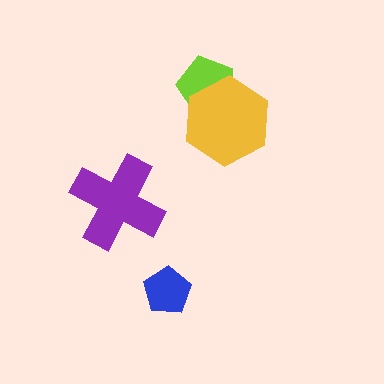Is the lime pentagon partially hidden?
Yes, it is partially covered by another shape.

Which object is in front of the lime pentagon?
The yellow hexagon is in front of the lime pentagon.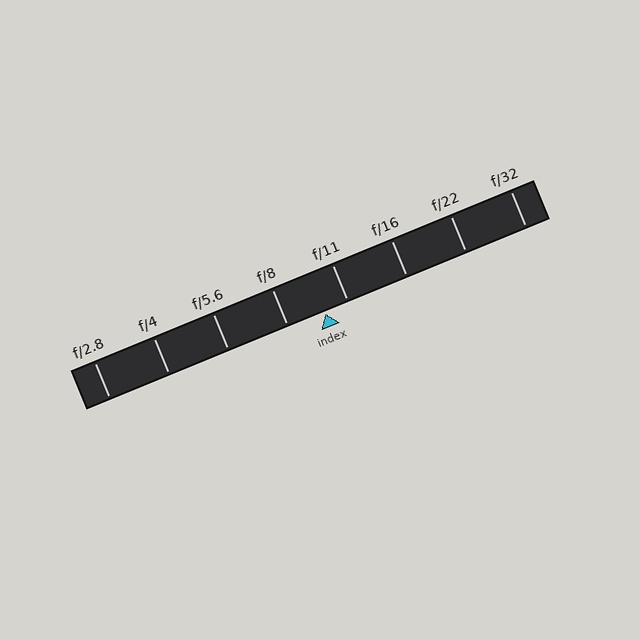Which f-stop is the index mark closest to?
The index mark is closest to f/11.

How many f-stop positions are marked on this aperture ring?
There are 8 f-stop positions marked.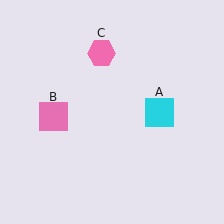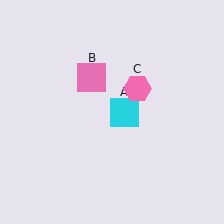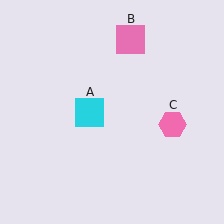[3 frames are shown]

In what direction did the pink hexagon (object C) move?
The pink hexagon (object C) moved down and to the right.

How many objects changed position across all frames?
3 objects changed position: cyan square (object A), pink square (object B), pink hexagon (object C).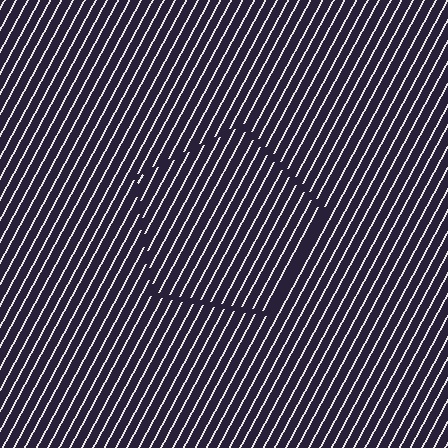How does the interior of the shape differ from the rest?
The interior of the shape contains the same grating, shifted by half a period — the contour is defined by the phase discontinuity where line-ends from the inner and outer gratings abut.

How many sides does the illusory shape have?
5 sides — the line-ends trace a pentagon.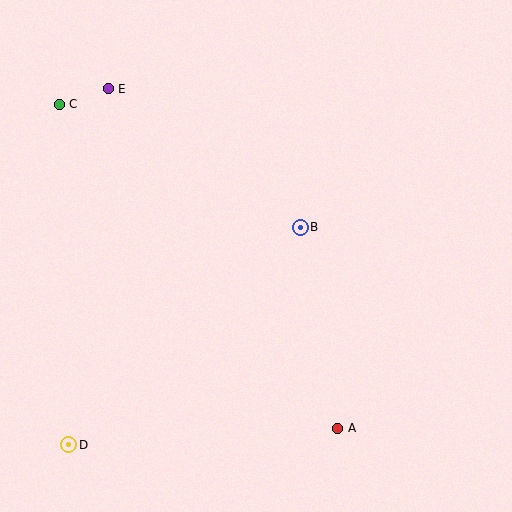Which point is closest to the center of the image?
Point B at (300, 227) is closest to the center.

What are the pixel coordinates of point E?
Point E is at (108, 89).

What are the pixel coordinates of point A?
Point A is at (338, 428).